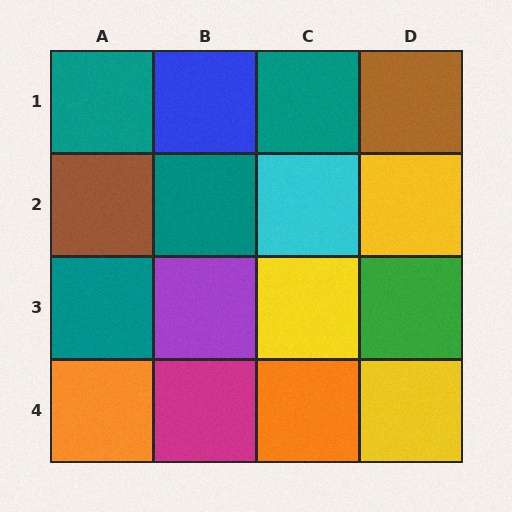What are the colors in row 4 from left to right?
Orange, magenta, orange, yellow.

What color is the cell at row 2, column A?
Brown.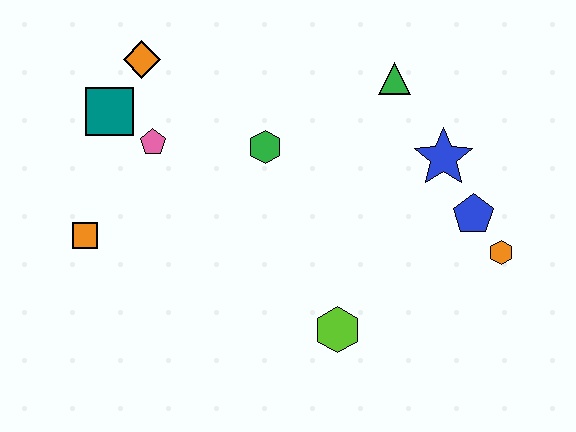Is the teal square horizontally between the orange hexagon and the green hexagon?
No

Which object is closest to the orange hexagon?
The blue pentagon is closest to the orange hexagon.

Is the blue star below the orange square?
No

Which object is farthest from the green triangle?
The orange square is farthest from the green triangle.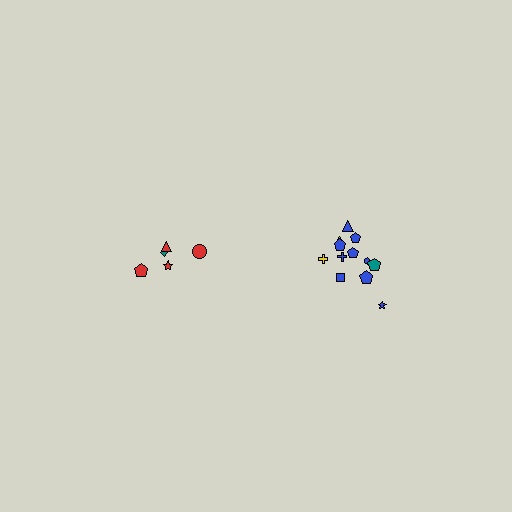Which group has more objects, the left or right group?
The right group.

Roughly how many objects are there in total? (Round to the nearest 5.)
Roughly 15 objects in total.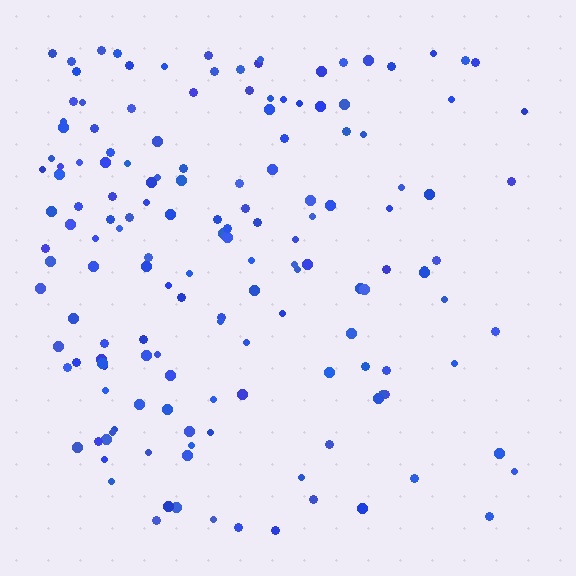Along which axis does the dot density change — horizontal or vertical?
Horizontal.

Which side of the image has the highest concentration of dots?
The left.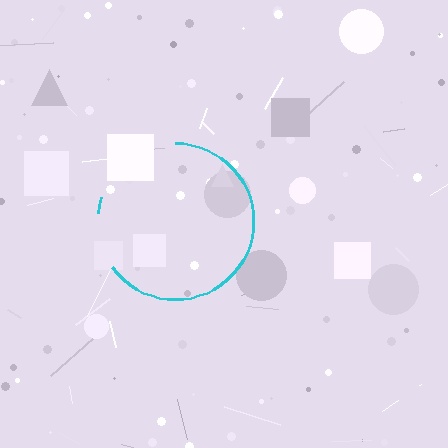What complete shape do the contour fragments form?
The contour fragments form a circle.